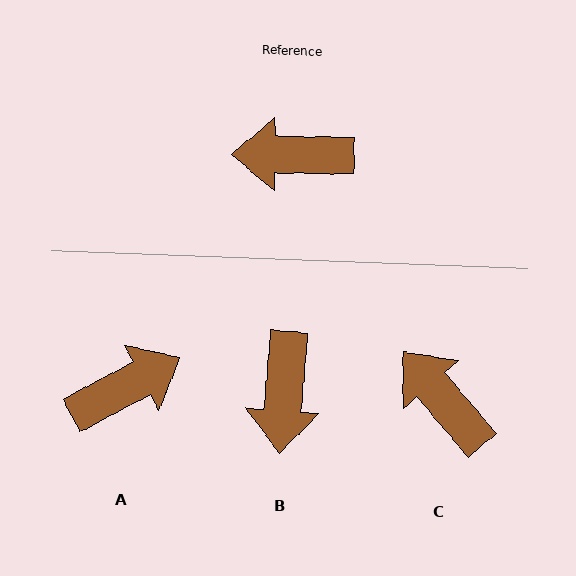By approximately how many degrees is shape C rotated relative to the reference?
Approximately 49 degrees clockwise.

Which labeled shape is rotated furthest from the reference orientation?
A, about 151 degrees away.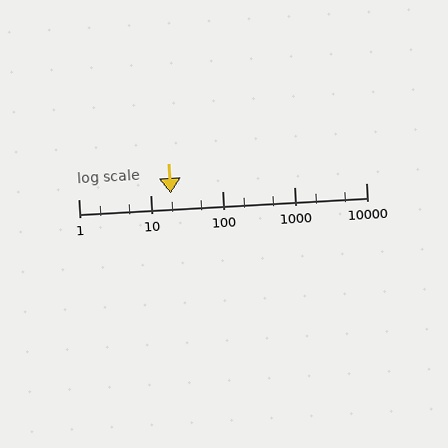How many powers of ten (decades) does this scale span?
The scale spans 4 decades, from 1 to 10000.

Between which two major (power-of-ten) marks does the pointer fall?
The pointer is between 10 and 100.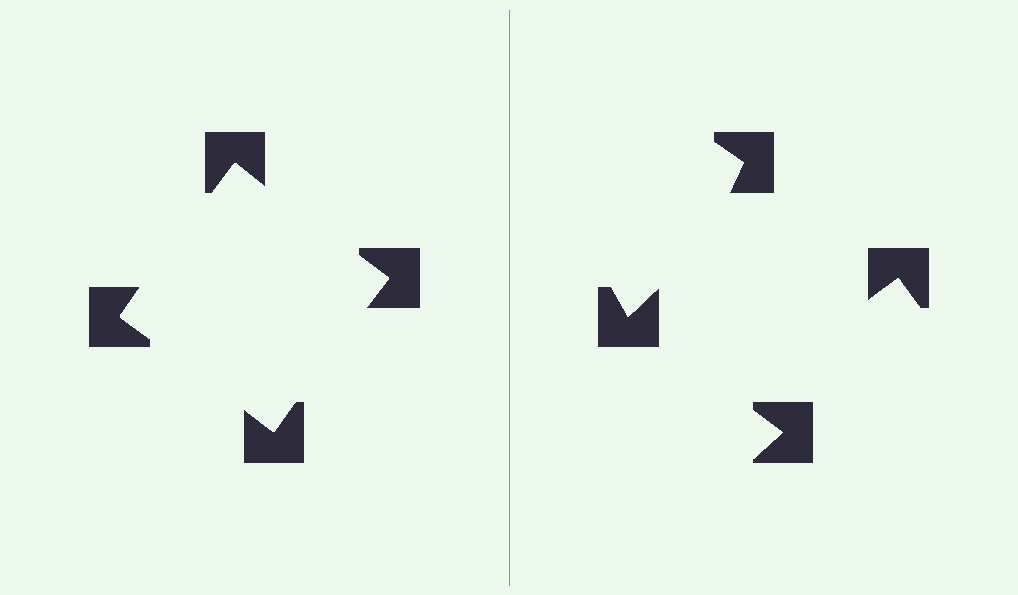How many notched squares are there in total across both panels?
8 — 4 on each side.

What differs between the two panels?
The notched squares are positioned identically on both sides; only the wedge orientations differ. On the left they align to a square; on the right they are misaligned.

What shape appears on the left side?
An illusory square.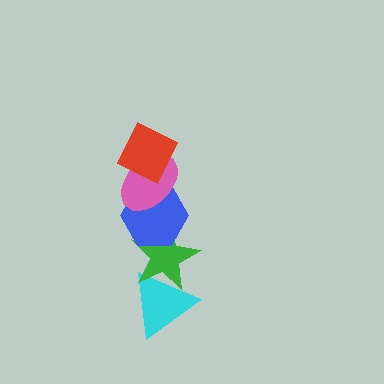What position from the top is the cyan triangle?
The cyan triangle is 5th from the top.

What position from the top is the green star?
The green star is 4th from the top.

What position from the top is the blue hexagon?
The blue hexagon is 3rd from the top.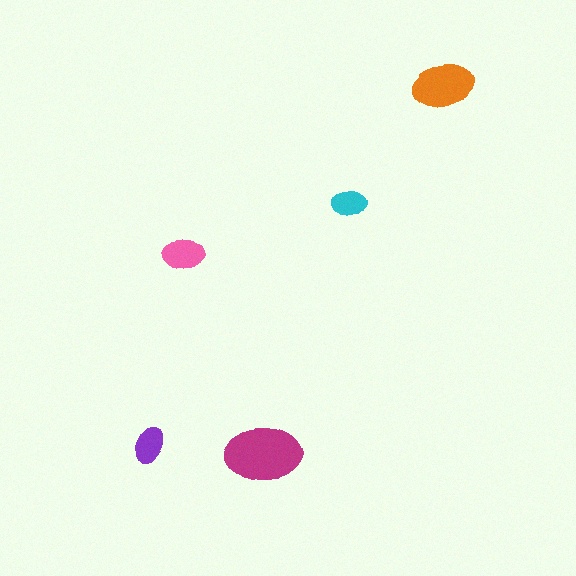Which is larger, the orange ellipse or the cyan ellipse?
The orange one.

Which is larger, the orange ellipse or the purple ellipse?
The orange one.